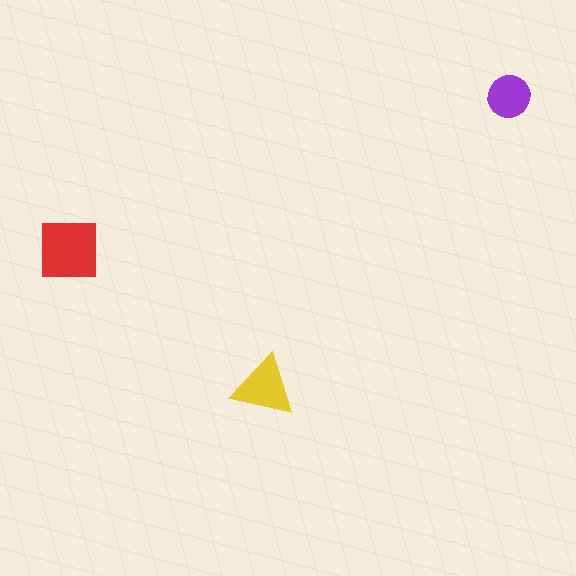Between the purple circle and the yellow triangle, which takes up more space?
The yellow triangle.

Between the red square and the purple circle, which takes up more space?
The red square.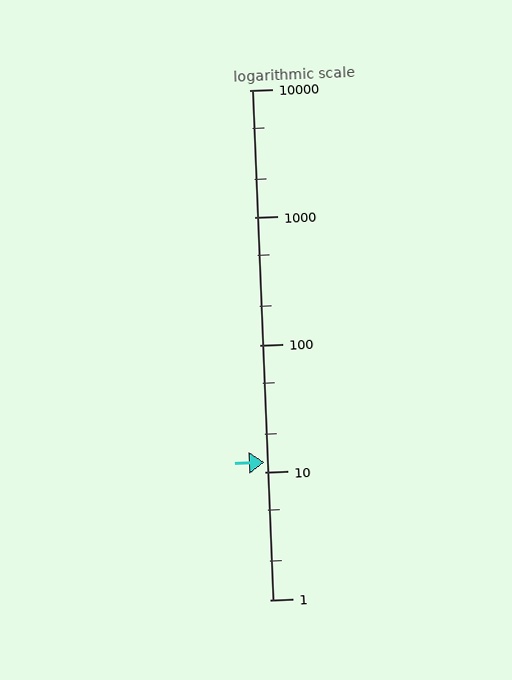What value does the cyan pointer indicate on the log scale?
The pointer indicates approximately 12.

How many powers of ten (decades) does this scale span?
The scale spans 4 decades, from 1 to 10000.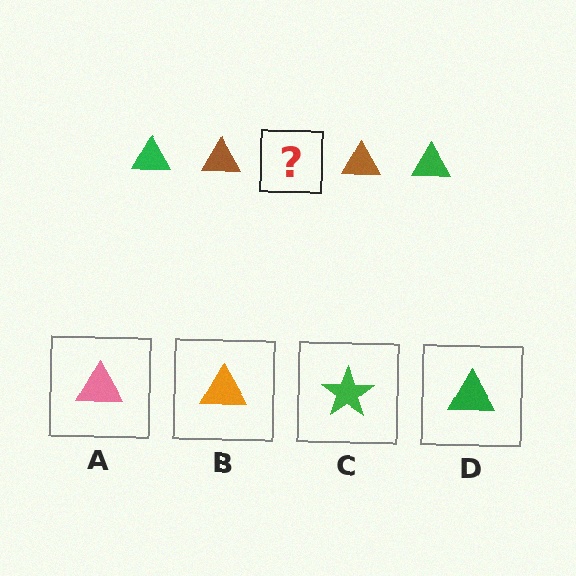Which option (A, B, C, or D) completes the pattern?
D.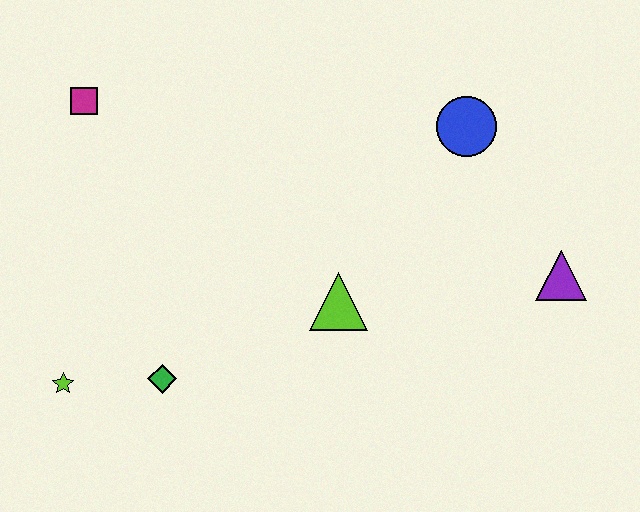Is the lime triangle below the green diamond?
No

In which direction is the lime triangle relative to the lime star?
The lime triangle is to the right of the lime star.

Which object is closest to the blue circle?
The purple triangle is closest to the blue circle.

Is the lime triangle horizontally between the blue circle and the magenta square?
Yes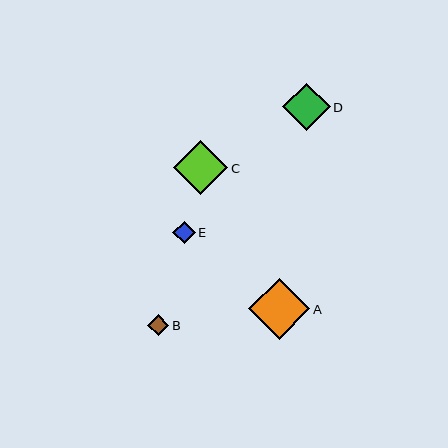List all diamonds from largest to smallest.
From largest to smallest: A, C, D, E, B.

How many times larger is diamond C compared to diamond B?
Diamond C is approximately 2.6 times the size of diamond B.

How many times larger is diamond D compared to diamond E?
Diamond D is approximately 2.1 times the size of diamond E.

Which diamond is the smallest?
Diamond B is the smallest with a size of approximately 21 pixels.